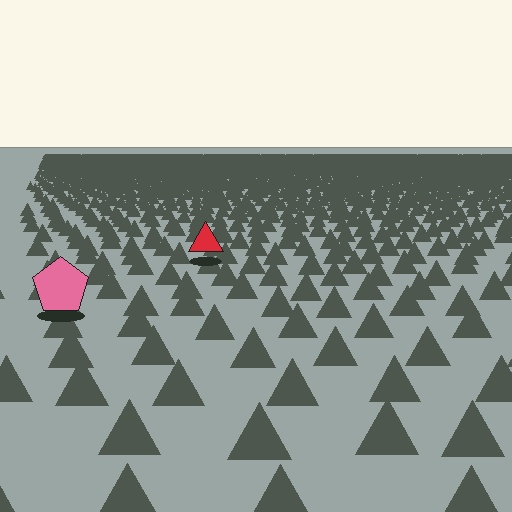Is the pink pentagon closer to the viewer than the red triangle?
Yes. The pink pentagon is closer — you can tell from the texture gradient: the ground texture is coarser near it.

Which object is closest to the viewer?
The pink pentagon is closest. The texture marks near it are larger and more spread out.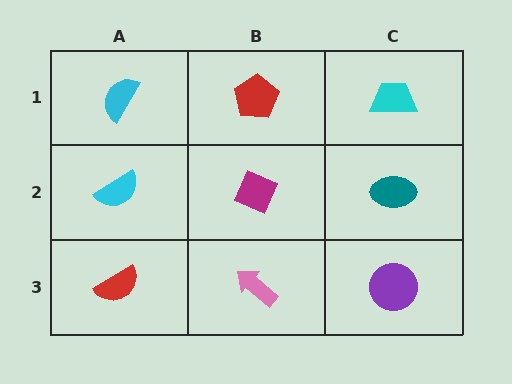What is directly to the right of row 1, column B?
A cyan trapezoid.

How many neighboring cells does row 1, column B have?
3.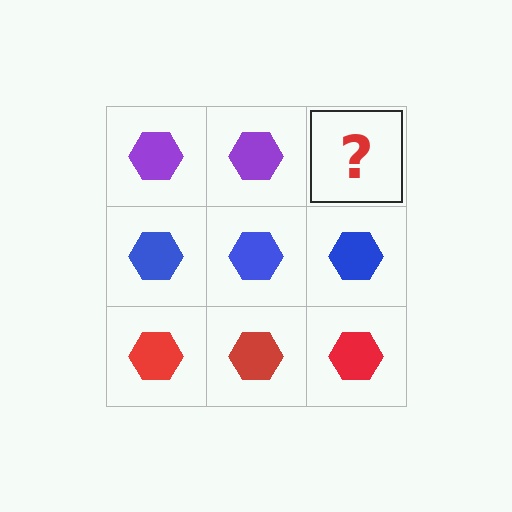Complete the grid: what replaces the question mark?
The question mark should be replaced with a purple hexagon.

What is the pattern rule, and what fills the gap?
The rule is that each row has a consistent color. The gap should be filled with a purple hexagon.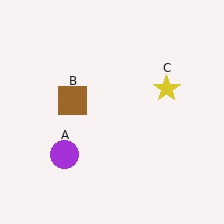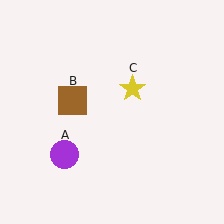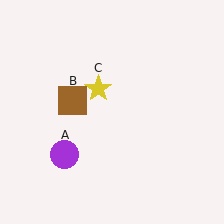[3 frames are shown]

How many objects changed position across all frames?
1 object changed position: yellow star (object C).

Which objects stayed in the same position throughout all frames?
Purple circle (object A) and brown square (object B) remained stationary.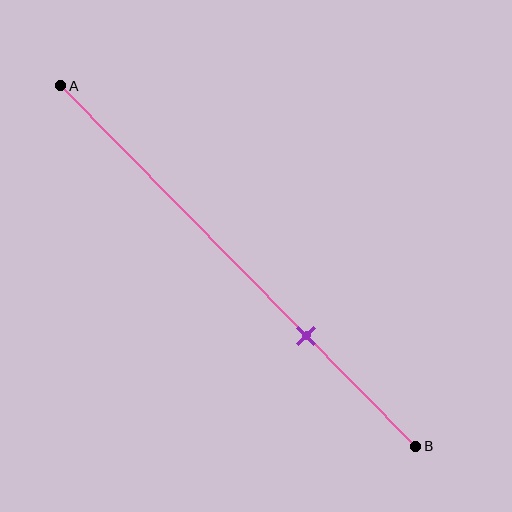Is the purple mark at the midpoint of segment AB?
No, the mark is at about 70% from A, not at the 50% midpoint.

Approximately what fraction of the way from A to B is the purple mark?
The purple mark is approximately 70% of the way from A to B.